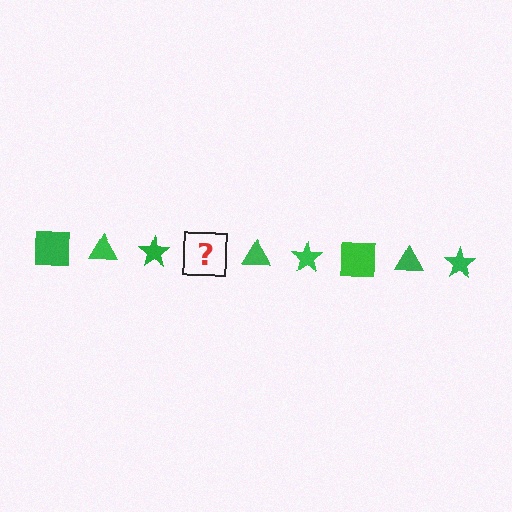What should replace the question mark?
The question mark should be replaced with a green square.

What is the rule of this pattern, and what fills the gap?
The rule is that the pattern cycles through square, triangle, star shapes in green. The gap should be filled with a green square.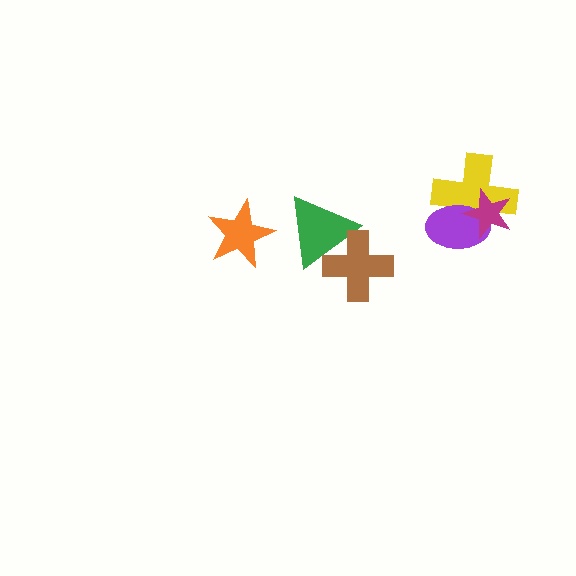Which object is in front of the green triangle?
The brown cross is in front of the green triangle.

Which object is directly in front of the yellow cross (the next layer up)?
The purple ellipse is directly in front of the yellow cross.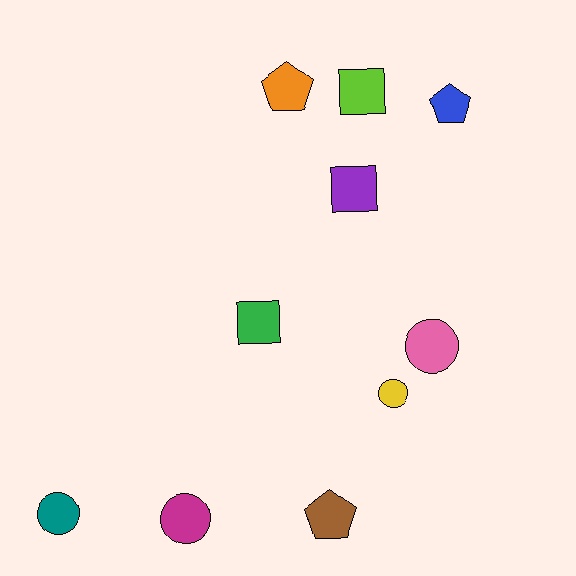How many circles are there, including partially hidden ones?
There are 4 circles.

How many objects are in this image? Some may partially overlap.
There are 10 objects.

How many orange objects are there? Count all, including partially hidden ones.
There is 1 orange object.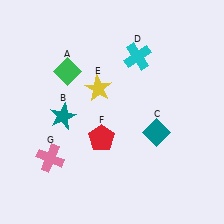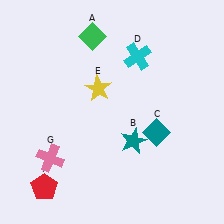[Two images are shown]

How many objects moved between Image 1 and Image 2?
3 objects moved between the two images.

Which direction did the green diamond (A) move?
The green diamond (A) moved up.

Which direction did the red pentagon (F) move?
The red pentagon (F) moved left.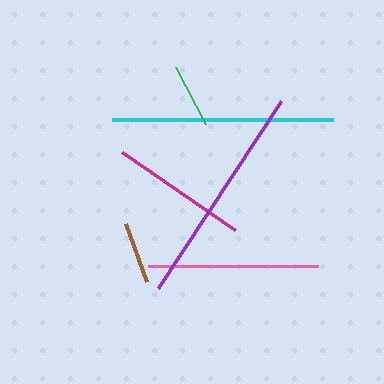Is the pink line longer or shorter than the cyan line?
The cyan line is longer than the pink line.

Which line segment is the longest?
The purple line is the longest at approximately 224 pixels.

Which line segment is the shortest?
The brown line is the shortest at approximately 62 pixels.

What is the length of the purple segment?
The purple segment is approximately 224 pixels long.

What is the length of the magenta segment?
The magenta segment is approximately 137 pixels long.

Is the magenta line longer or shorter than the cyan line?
The cyan line is longer than the magenta line.